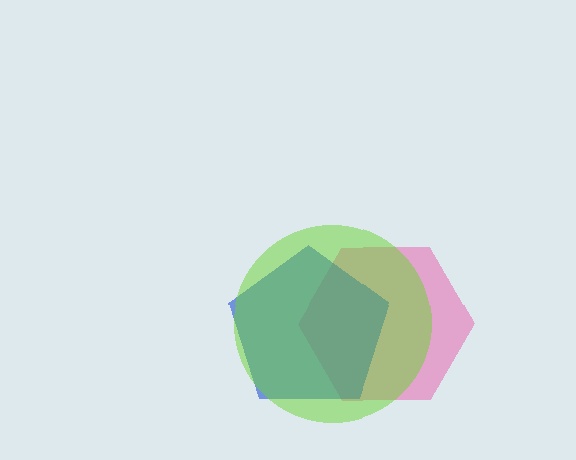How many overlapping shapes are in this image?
There are 3 overlapping shapes in the image.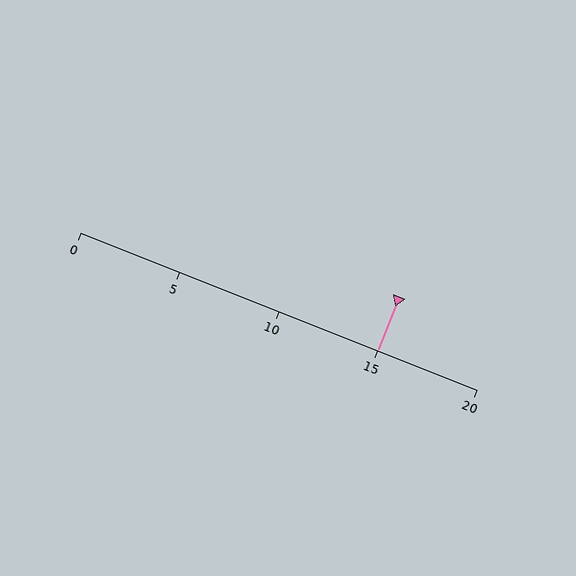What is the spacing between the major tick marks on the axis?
The major ticks are spaced 5 apart.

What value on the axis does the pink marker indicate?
The marker indicates approximately 15.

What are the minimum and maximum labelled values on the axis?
The axis runs from 0 to 20.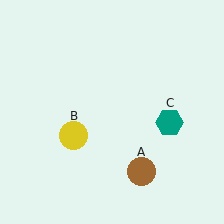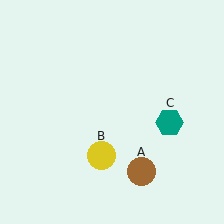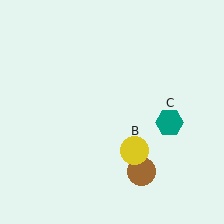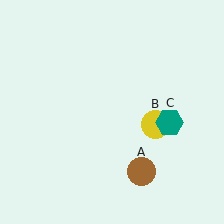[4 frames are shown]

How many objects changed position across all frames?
1 object changed position: yellow circle (object B).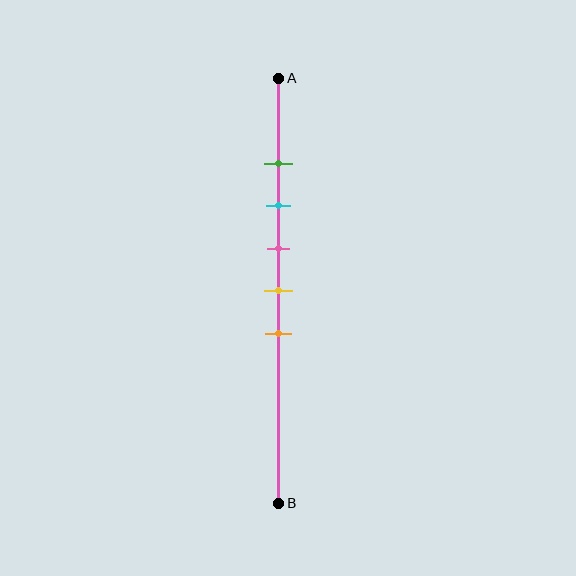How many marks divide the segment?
There are 5 marks dividing the segment.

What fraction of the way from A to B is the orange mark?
The orange mark is approximately 60% (0.6) of the way from A to B.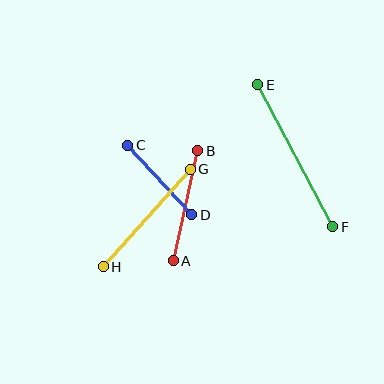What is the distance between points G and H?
The distance is approximately 131 pixels.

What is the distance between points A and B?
The distance is approximately 113 pixels.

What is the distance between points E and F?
The distance is approximately 160 pixels.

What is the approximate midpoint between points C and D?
The midpoint is at approximately (160, 180) pixels.